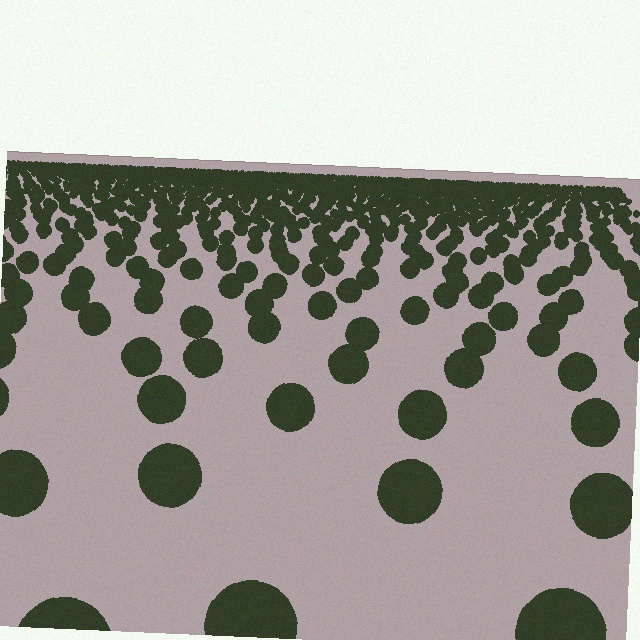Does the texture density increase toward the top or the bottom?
Density increases toward the top.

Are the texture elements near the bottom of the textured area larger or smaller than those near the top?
Larger. Near the bottom, elements are closer to the viewer and appear at a bigger on-screen size.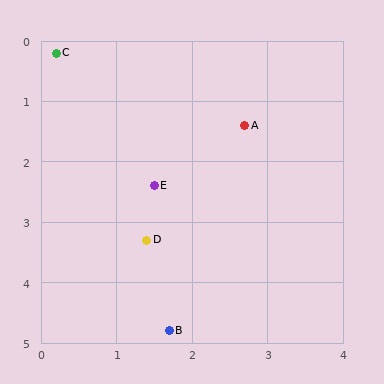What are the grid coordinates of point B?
Point B is at approximately (1.7, 4.8).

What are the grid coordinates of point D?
Point D is at approximately (1.4, 3.3).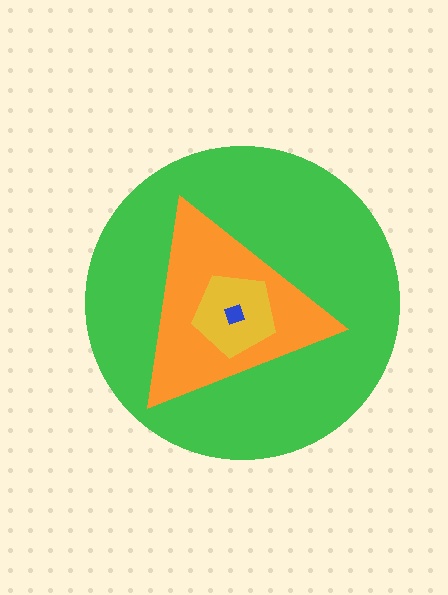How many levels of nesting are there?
4.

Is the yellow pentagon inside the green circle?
Yes.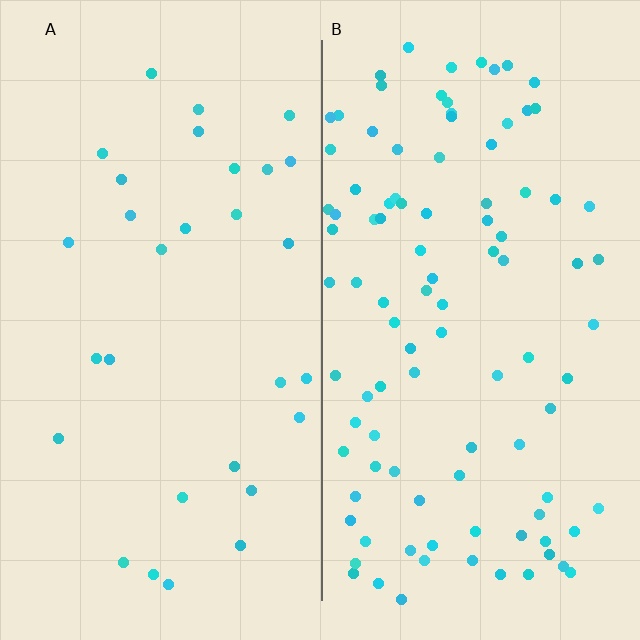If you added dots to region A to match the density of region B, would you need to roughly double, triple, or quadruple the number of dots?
Approximately triple.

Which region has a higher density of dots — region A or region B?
B (the right).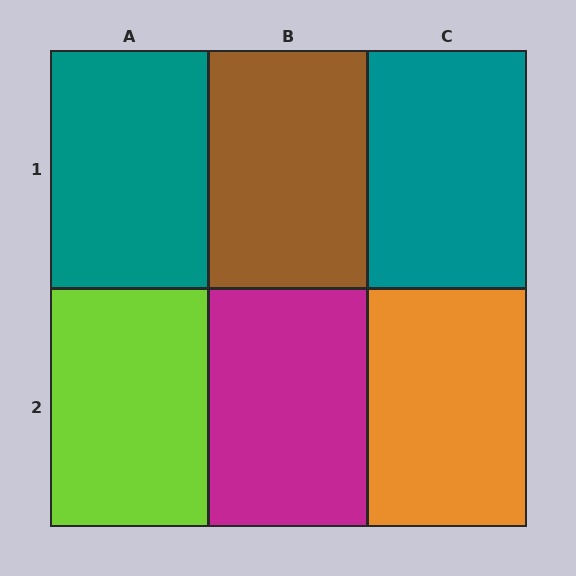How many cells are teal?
2 cells are teal.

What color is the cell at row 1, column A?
Teal.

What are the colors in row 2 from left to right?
Lime, magenta, orange.